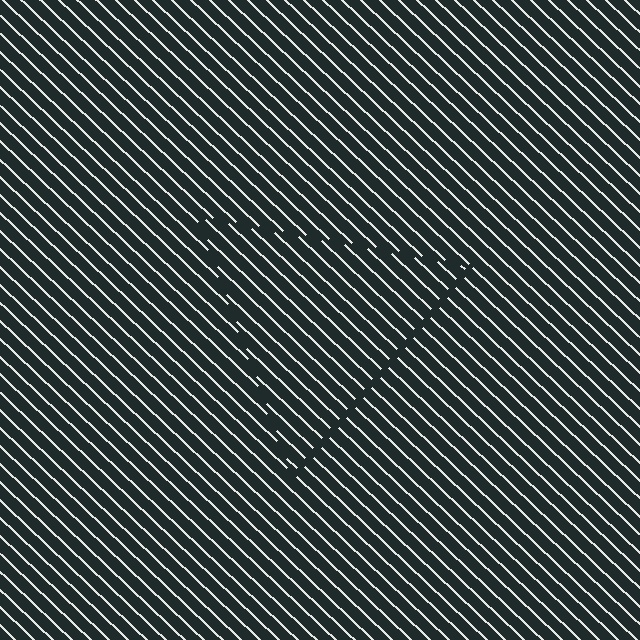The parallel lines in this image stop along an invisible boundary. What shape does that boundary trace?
An illusory triangle. The interior of the shape contains the same grating, shifted by half a period — the contour is defined by the phase discontinuity where line-ends from the inner and outer gratings abut.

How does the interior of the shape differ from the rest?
The interior of the shape contains the same grating, shifted by half a period — the contour is defined by the phase discontinuity where line-ends from the inner and outer gratings abut.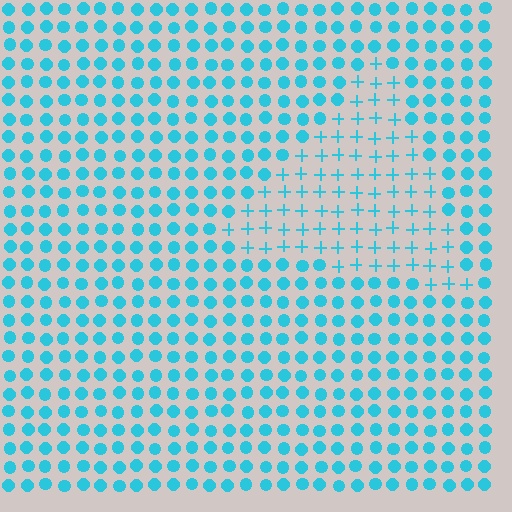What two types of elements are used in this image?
The image uses plus signs inside the triangle region and circles outside it.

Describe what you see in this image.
The image is filled with small cyan elements arranged in a uniform grid. A triangle-shaped region contains plus signs, while the surrounding area contains circles. The boundary is defined purely by the change in element shape.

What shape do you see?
I see a triangle.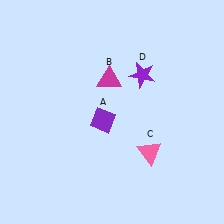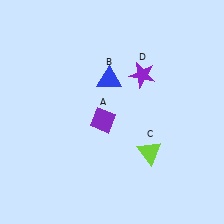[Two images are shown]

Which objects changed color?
B changed from magenta to blue. C changed from pink to lime.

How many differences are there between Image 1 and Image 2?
There are 2 differences between the two images.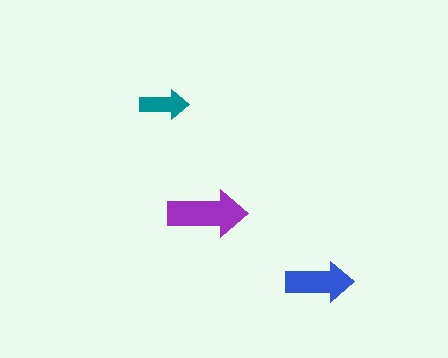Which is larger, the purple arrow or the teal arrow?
The purple one.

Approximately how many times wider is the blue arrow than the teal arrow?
About 1.5 times wider.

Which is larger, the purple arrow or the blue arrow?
The purple one.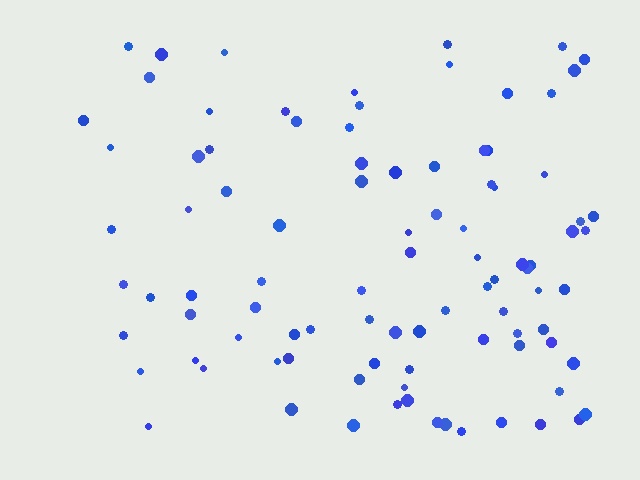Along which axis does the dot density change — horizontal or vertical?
Horizontal.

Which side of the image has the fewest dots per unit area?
The left.